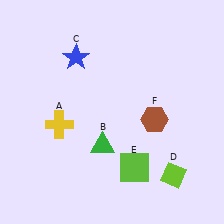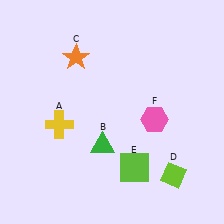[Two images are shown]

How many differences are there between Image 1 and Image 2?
There are 2 differences between the two images.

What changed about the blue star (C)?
In Image 1, C is blue. In Image 2, it changed to orange.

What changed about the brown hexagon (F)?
In Image 1, F is brown. In Image 2, it changed to pink.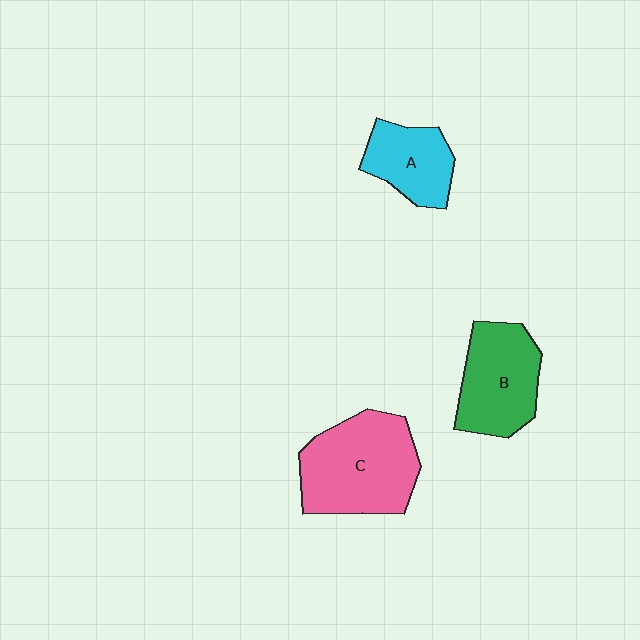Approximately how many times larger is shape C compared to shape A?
Approximately 1.8 times.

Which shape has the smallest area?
Shape A (cyan).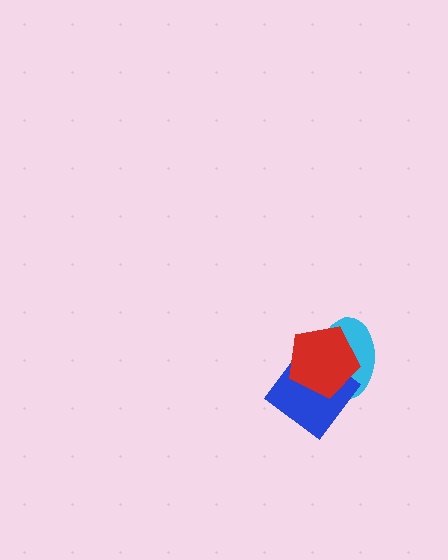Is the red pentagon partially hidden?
No, no other shape covers it.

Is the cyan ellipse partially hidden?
Yes, it is partially covered by another shape.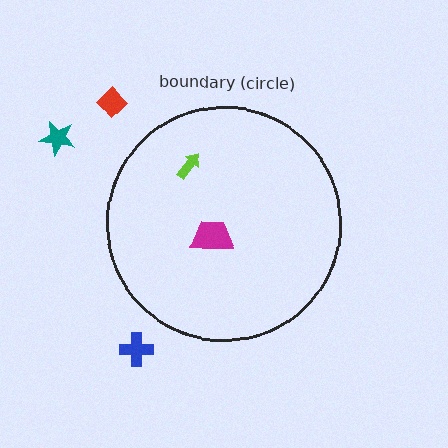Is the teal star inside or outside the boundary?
Outside.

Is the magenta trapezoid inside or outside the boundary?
Inside.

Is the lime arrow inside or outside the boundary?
Inside.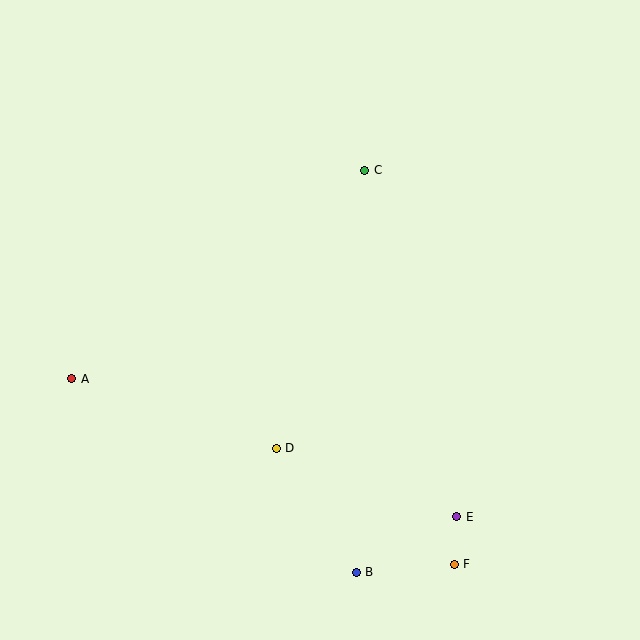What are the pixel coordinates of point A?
Point A is at (72, 379).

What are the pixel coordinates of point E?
Point E is at (457, 517).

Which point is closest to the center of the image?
Point D at (276, 448) is closest to the center.